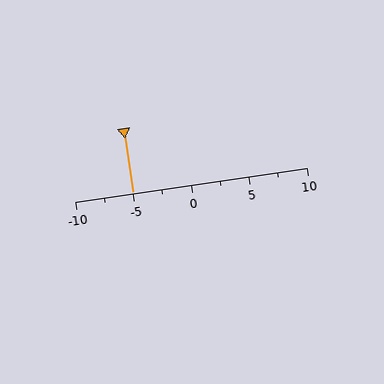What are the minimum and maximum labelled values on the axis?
The axis runs from -10 to 10.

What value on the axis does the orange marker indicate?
The marker indicates approximately -5.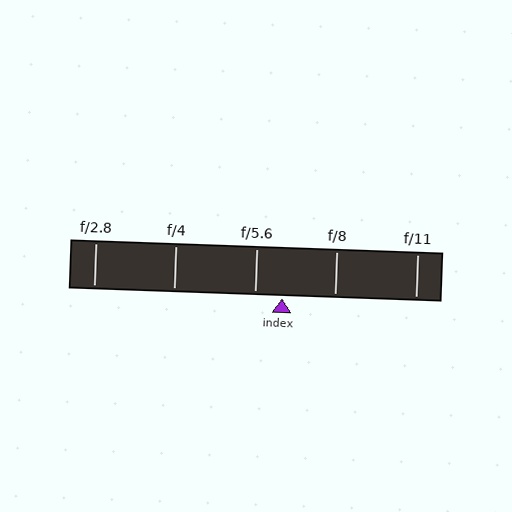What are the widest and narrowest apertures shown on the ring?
The widest aperture shown is f/2.8 and the narrowest is f/11.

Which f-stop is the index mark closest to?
The index mark is closest to f/5.6.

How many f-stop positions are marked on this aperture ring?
There are 5 f-stop positions marked.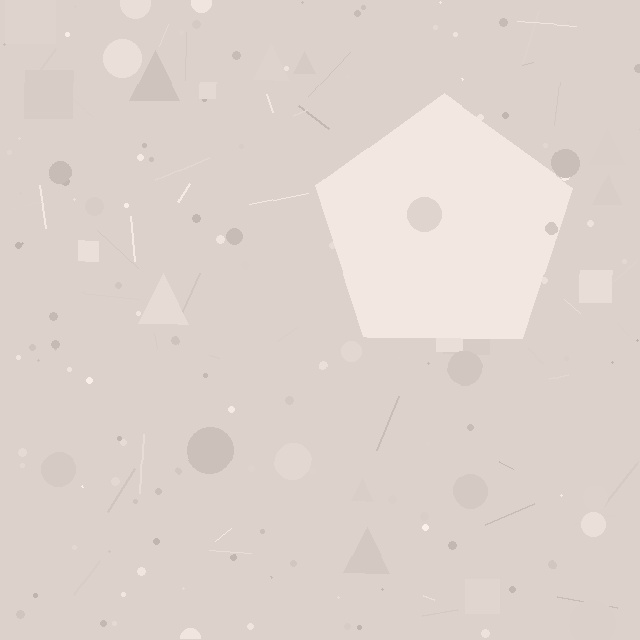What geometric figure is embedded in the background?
A pentagon is embedded in the background.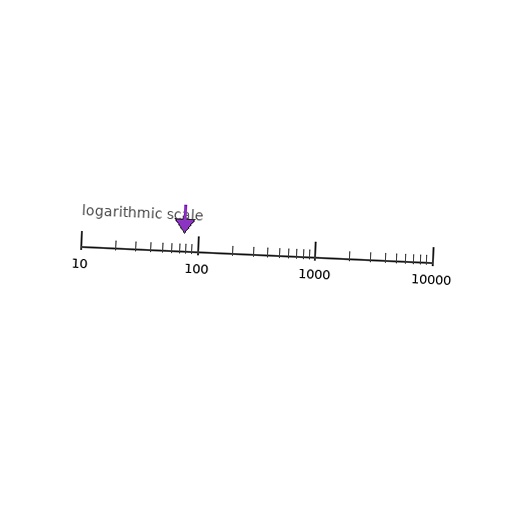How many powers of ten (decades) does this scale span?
The scale spans 3 decades, from 10 to 10000.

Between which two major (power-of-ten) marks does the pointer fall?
The pointer is between 10 and 100.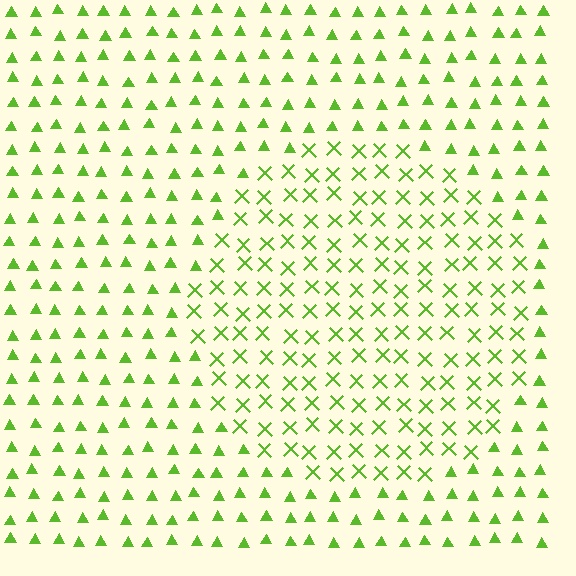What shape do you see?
I see a circle.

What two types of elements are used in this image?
The image uses X marks inside the circle region and triangles outside it.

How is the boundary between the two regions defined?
The boundary is defined by a change in element shape: X marks inside vs. triangles outside. All elements share the same color and spacing.